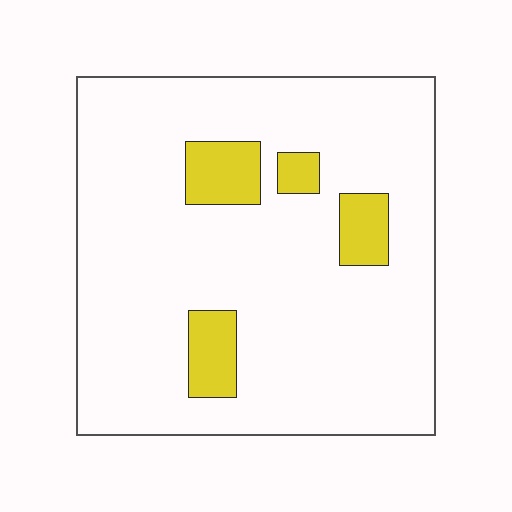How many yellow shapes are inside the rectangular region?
4.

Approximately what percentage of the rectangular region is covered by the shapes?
Approximately 10%.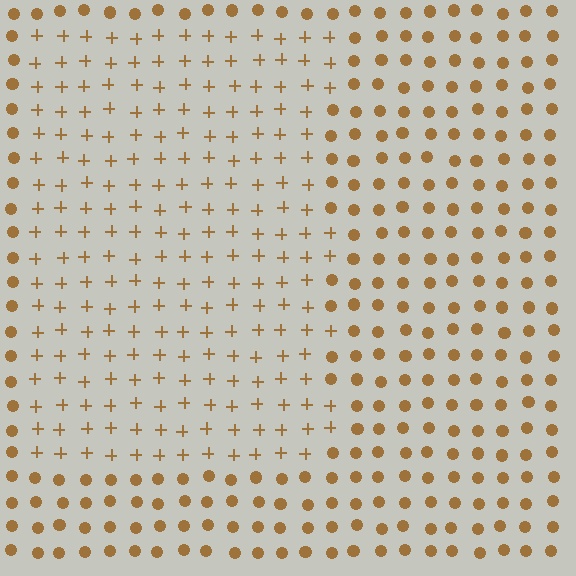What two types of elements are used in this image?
The image uses plus signs inside the rectangle region and circles outside it.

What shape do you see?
I see a rectangle.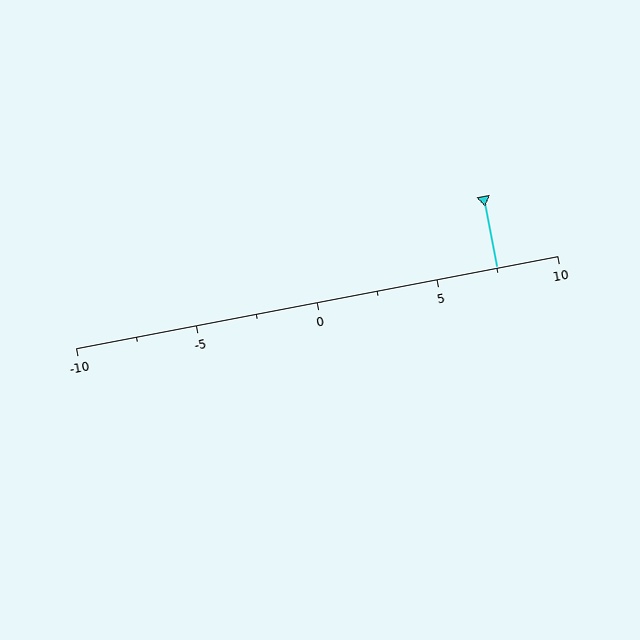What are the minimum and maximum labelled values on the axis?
The axis runs from -10 to 10.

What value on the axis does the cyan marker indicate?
The marker indicates approximately 7.5.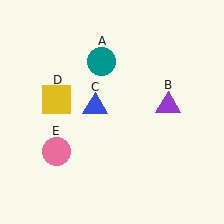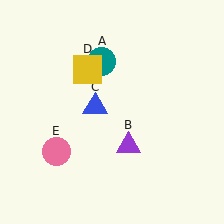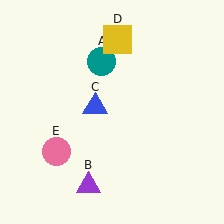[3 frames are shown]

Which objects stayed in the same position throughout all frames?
Teal circle (object A) and blue triangle (object C) and pink circle (object E) remained stationary.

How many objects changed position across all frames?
2 objects changed position: purple triangle (object B), yellow square (object D).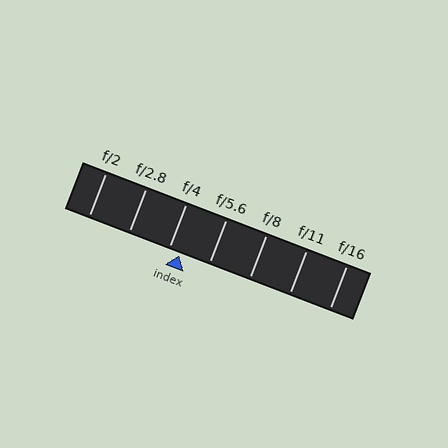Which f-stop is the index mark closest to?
The index mark is closest to f/4.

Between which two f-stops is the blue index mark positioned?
The index mark is between f/4 and f/5.6.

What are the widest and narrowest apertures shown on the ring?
The widest aperture shown is f/2 and the narrowest is f/16.